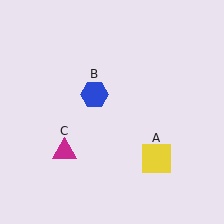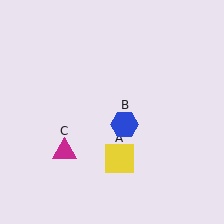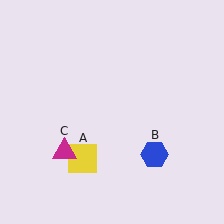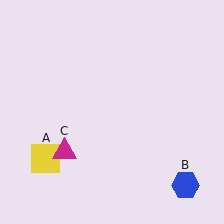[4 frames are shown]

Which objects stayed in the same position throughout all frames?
Magenta triangle (object C) remained stationary.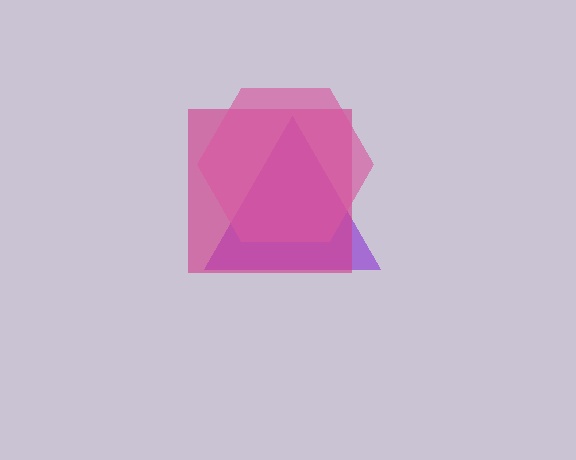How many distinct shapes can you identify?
There are 3 distinct shapes: a purple triangle, a magenta square, a pink hexagon.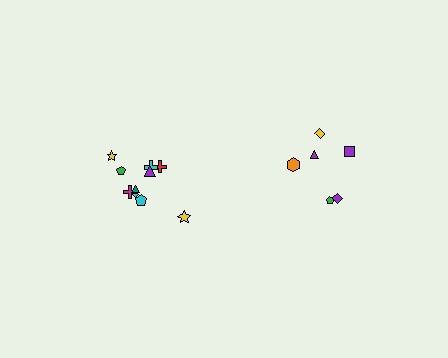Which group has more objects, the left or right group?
The left group.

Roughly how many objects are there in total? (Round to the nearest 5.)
Roughly 15 objects in total.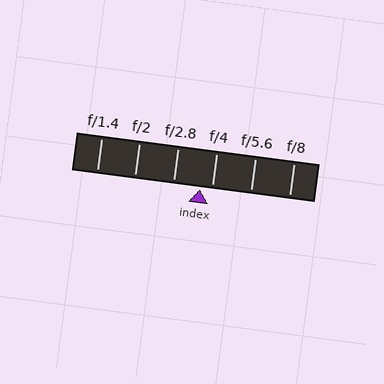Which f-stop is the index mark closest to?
The index mark is closest to f/4.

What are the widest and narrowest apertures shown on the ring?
The widest aperture shown is f/1.4 and the narrowest is f/8.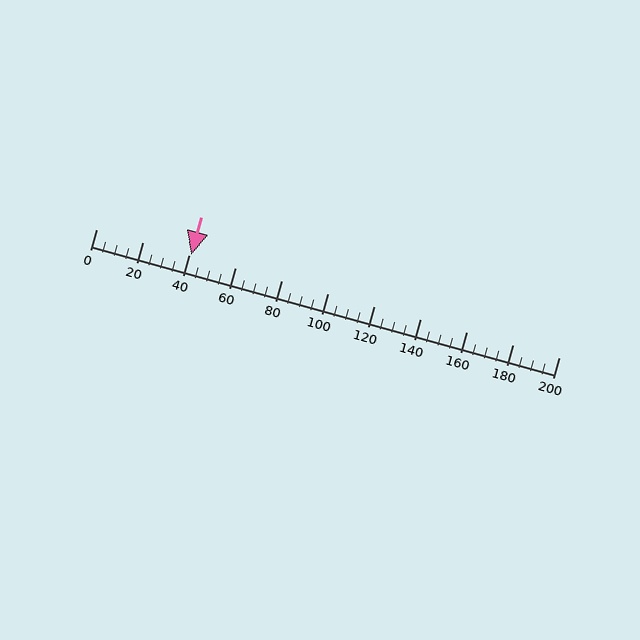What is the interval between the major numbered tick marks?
The major tick marks are spaced 20 units apart.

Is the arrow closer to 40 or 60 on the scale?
The arrow is closer to 40.